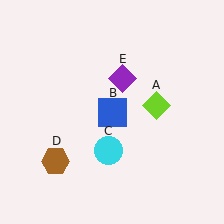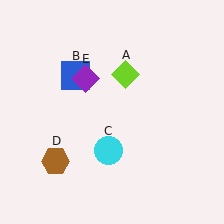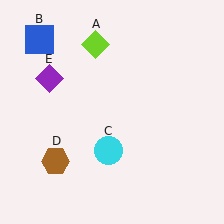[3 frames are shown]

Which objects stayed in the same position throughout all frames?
Cyan circle (object C) and brown hexagon (object D) remained stationary.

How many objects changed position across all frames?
3 objects changed position: lime diamond (object A), blue square (object B), purple diamond (object E).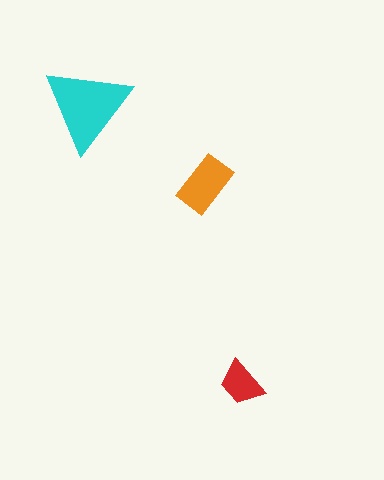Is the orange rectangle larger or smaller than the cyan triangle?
Smaller.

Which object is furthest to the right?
The red trapezoid is rightmost.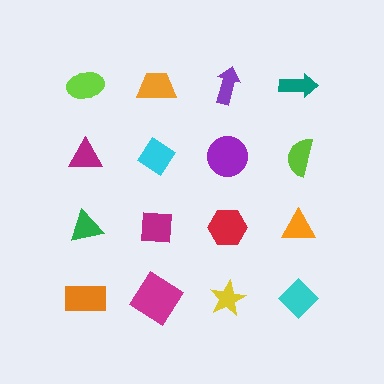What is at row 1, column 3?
A purple arrow.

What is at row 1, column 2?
An orange trapezoid.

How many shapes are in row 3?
4 shapes.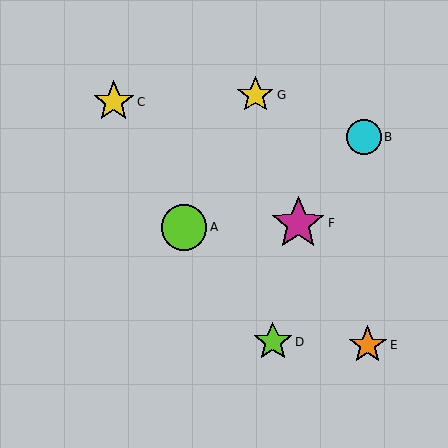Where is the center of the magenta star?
The center of the magenta star is at (298, 223).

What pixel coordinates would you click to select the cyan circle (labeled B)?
Click at (364, 137) to select the cyan circle B.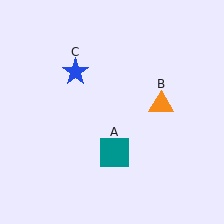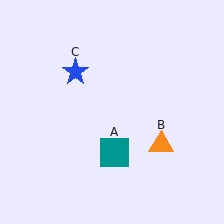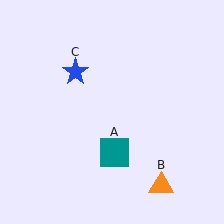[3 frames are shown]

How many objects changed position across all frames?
1 object changed position: orange triangle (object B).